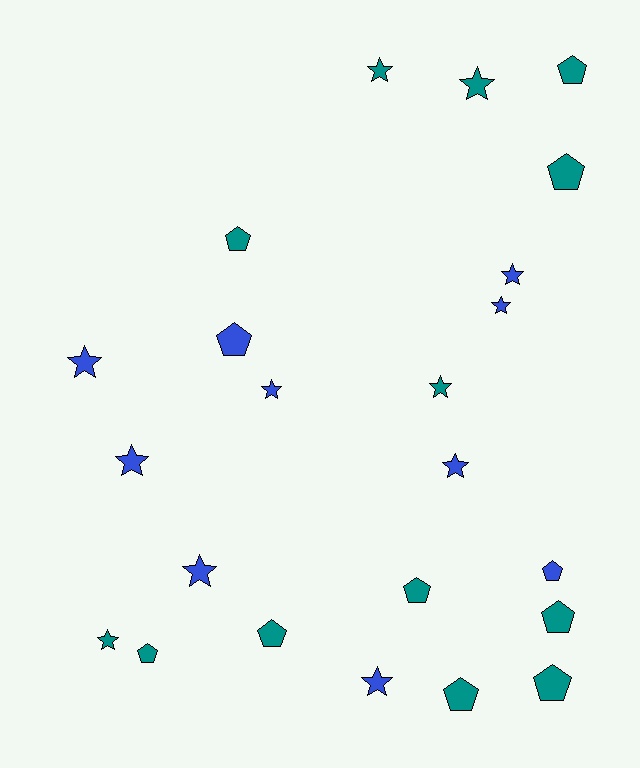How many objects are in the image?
There are 23 objects.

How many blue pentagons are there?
There are 2 blue pentagons.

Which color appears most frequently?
Teal, with 13 objects.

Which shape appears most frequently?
Star, with 12 objects.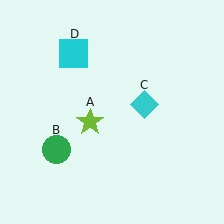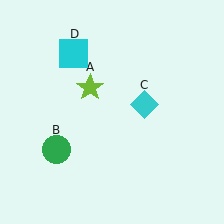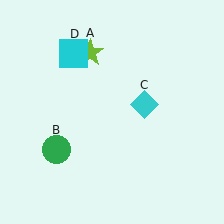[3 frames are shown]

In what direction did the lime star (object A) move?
The lime star (object A) moved up.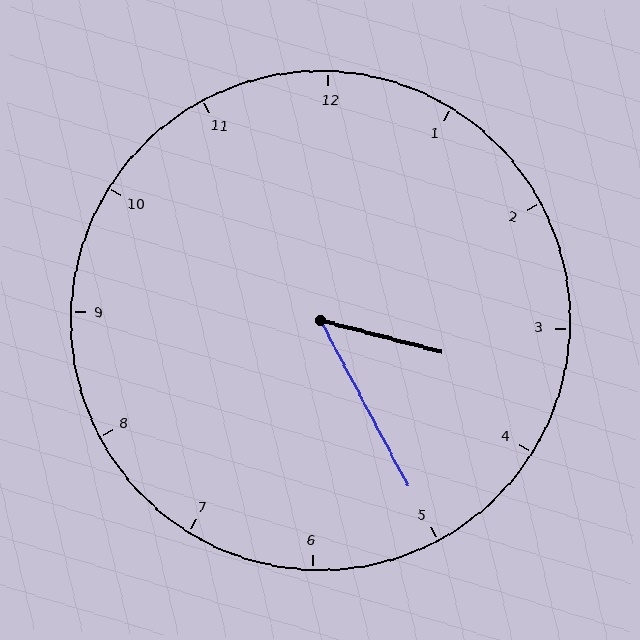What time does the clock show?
3:25.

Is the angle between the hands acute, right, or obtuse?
It is acute.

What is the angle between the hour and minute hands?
Approximately 48 degrees.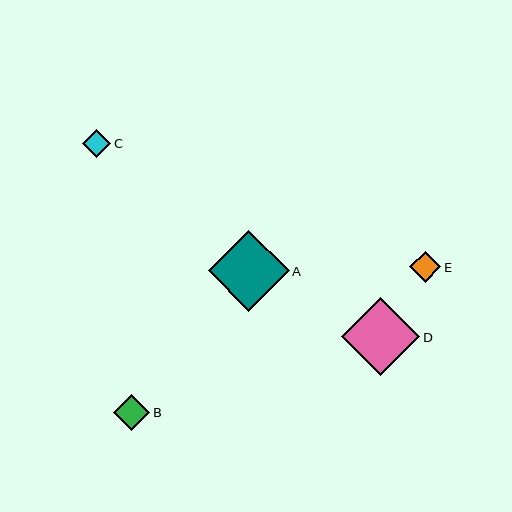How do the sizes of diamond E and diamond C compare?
Diamond E and diamond C are approximately the same size.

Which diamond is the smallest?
Diamond C is the smallest with a size of approximately 29 pixels.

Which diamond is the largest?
Diamond A is the largest with a size of approximately 81 pixels.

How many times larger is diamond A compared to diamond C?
Diamond A is approximately 2.8 times the size of diamond C.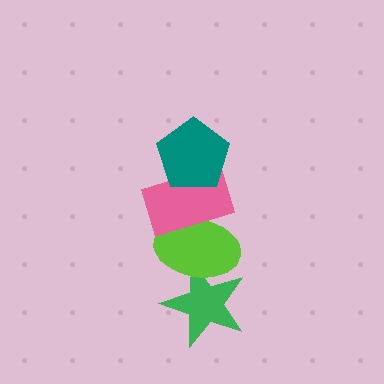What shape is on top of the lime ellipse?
The pink rectangle is on top of the lime ellipse.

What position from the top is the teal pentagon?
The teal pentagon is 1st from the top.